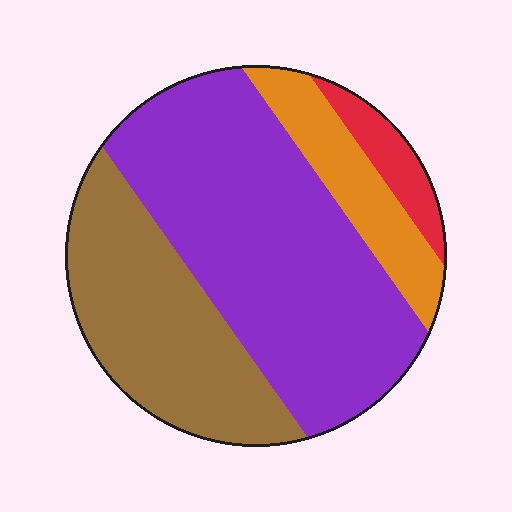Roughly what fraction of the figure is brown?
Brown covers roughly 30% of the figure.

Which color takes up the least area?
Red, at roughly 5%.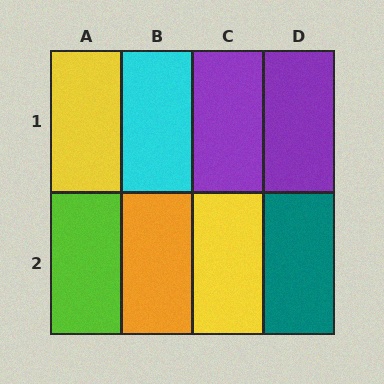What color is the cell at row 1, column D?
Purple.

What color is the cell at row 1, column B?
Cyan.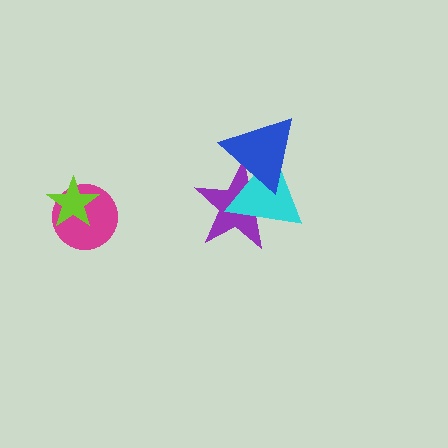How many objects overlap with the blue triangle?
2 objects overlap with the blue triangle.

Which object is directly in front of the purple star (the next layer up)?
The cyan triangle is directly in front of the purple star.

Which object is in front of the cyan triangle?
The blue triangle is in front of the cyan triangle.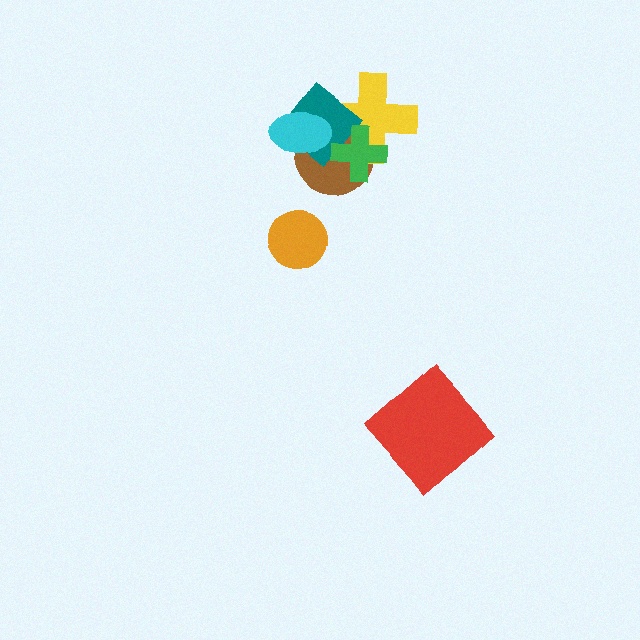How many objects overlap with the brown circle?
4 objects overlap with the brown circle.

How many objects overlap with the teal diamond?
4 objects overlap with the teal diamond.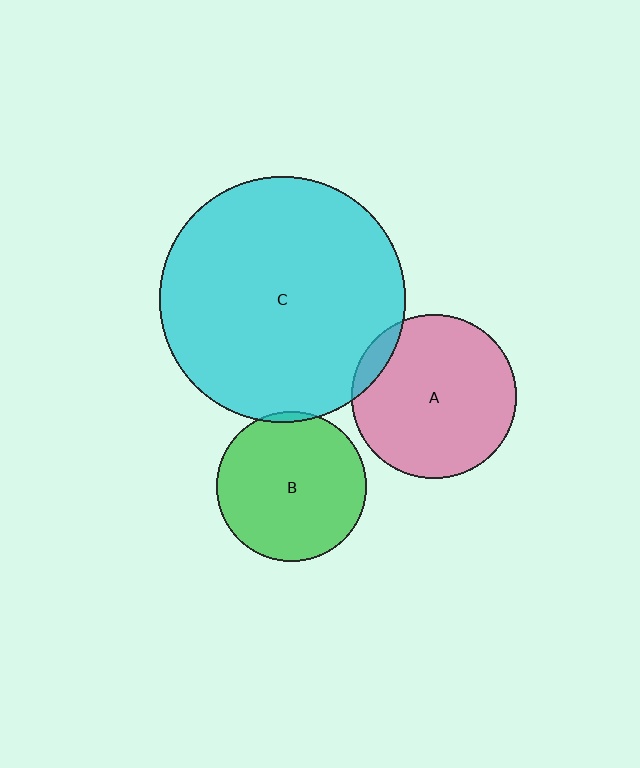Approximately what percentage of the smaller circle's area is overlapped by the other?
Approximately 10%.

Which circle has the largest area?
Circle C (cyan).